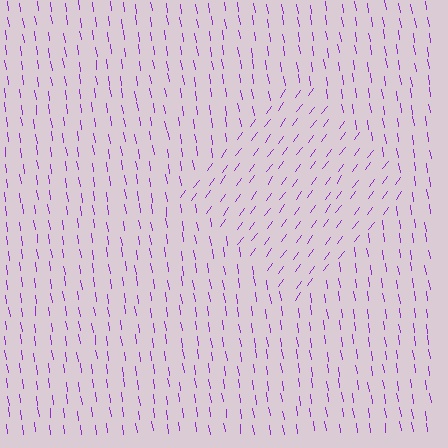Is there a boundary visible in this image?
Yes, there is a texture boundary formed by a change in line orientation.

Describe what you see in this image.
The image is filled with small purple line segments. A diamond region in the image has lines oriented differently from the surrounding lines, creating a visible texture boundary.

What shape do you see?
I see a diamond.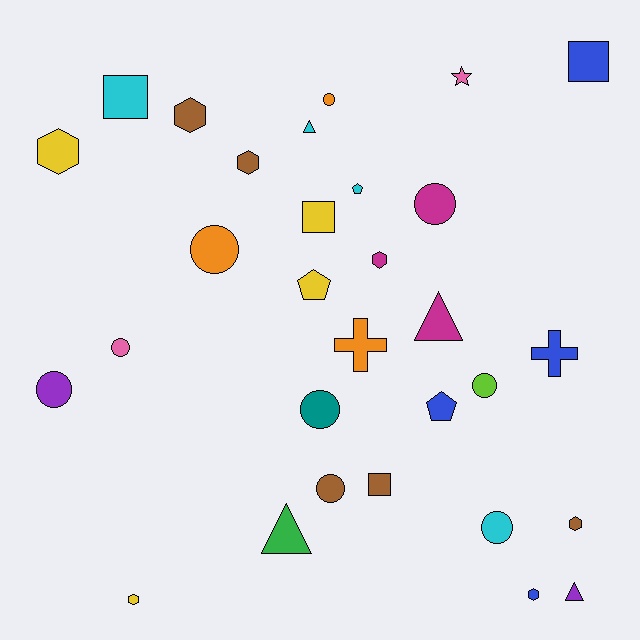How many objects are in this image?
There are 30 objects.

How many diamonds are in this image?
There are no diamonds.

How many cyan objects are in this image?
There are 4 cyan objects.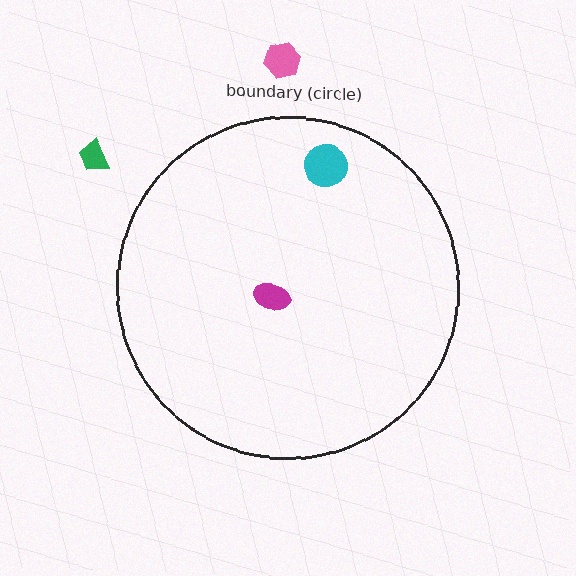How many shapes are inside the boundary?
2 inside, 2 outside.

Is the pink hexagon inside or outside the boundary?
Outside.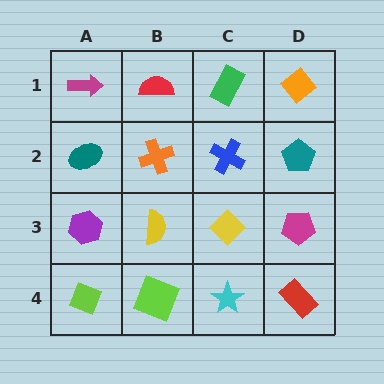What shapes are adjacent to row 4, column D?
A magenta pentagon (row 3, column D), a cyan star (row 4, column C).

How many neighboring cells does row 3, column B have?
4.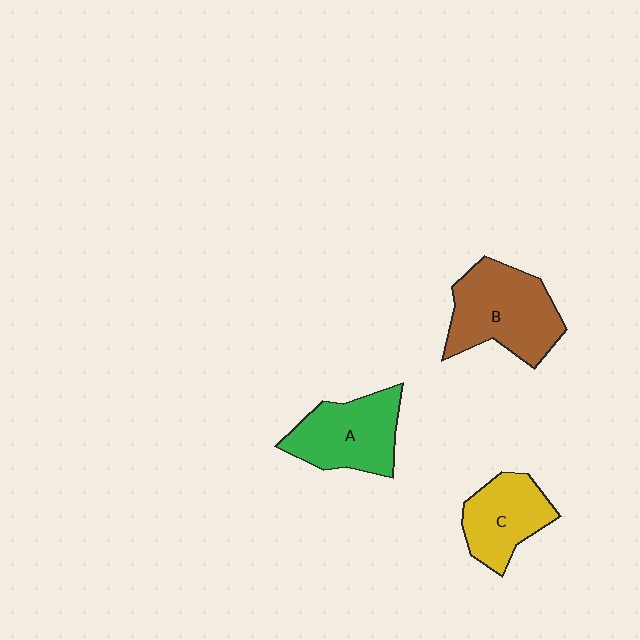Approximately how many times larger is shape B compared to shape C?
Approximately 1.4 times.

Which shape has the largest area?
Shape B (brown).